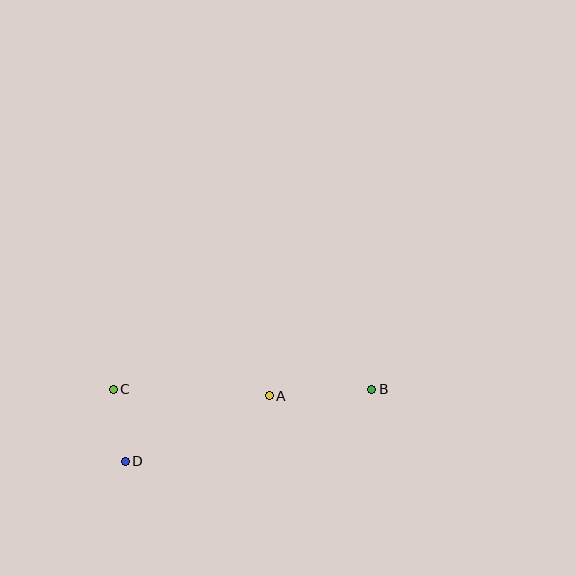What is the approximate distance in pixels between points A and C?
The distance between A and C is approximately 156 pixels.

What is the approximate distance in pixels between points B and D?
The distance between B and D is approximately 257 pixels.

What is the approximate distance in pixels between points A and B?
The distance between A and B is approximately 103 pixels.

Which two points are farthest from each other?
Points B and C are farthest from each other.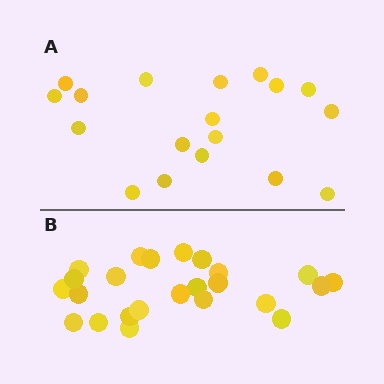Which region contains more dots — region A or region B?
Region B (the bottom region) has more dots.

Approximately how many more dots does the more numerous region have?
Region B has about 6 more dots than region A.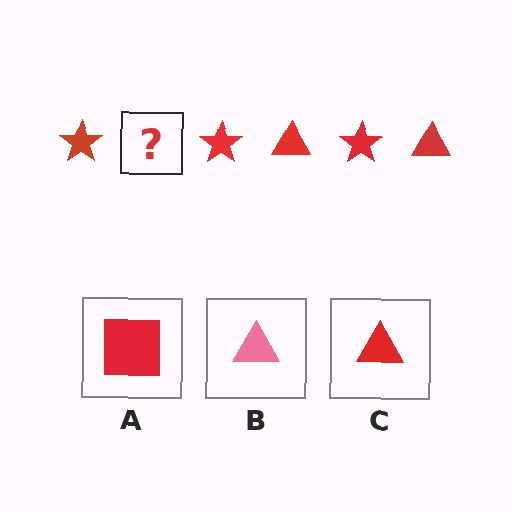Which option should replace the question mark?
Option C.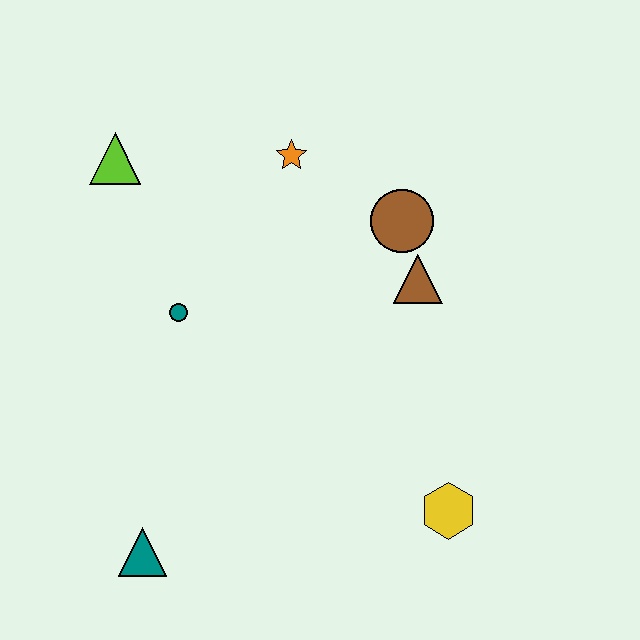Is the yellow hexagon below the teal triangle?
No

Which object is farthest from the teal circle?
The yellow hexagon is farthest from the teal circle.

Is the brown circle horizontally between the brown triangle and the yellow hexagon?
No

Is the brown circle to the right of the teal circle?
Yes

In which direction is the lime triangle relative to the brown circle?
The lime triangle is to the left of the brown circle.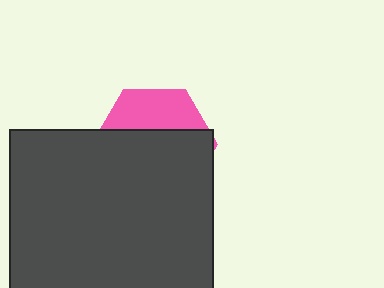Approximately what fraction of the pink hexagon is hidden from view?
Roughly 67% of the pink hexagon is hidden behind the dark gray rectangle.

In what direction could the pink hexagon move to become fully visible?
The pink hexagon could move up. That would shift it out from behind the dark gray rectangle entirely.